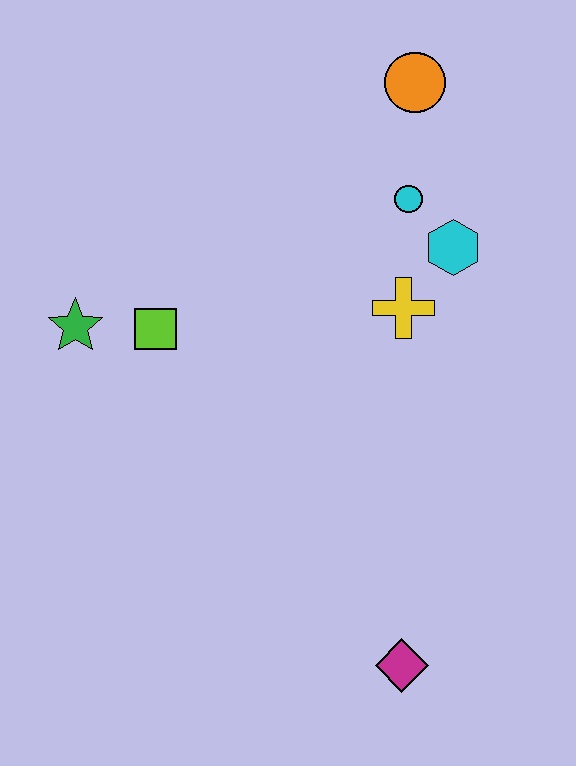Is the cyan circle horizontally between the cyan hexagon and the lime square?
Yes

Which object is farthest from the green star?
The magenta diamond is farthest from the green star.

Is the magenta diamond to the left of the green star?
No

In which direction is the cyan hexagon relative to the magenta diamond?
The cyan hexagon is above the magenta diamond.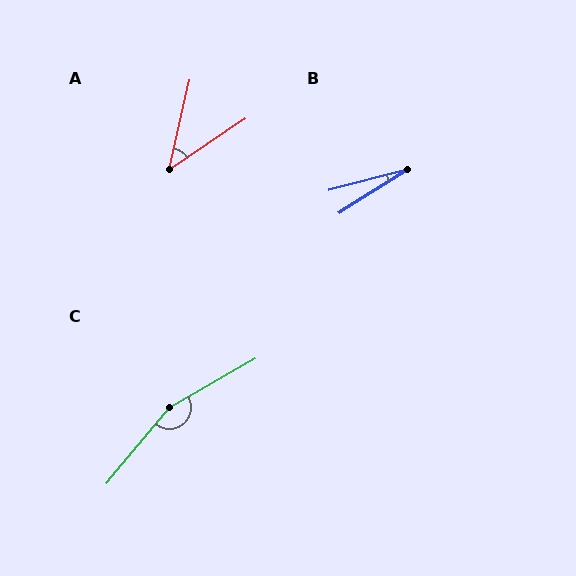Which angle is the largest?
C, at approximately 160 degrees.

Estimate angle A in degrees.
Approximately 43 degrees.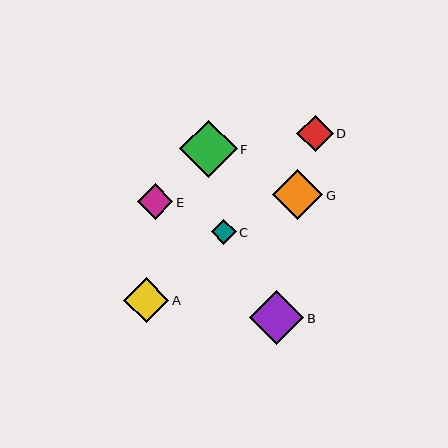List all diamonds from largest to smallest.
From largest to smallest: F, B, G, A, D, E, C.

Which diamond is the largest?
Diamond F is the largest with a size of approximately 57 pixels.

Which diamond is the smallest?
Diamond C is the smallest with a size of approximately 25 pixels.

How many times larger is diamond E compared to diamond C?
Diamond E is approximately 1.4 times the size of diamond C.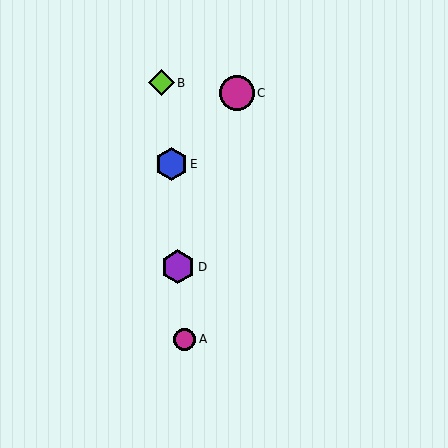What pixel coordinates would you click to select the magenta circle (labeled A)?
Click at (185, 339) to select the magenta circle A.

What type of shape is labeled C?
Shape C is a magenta circle.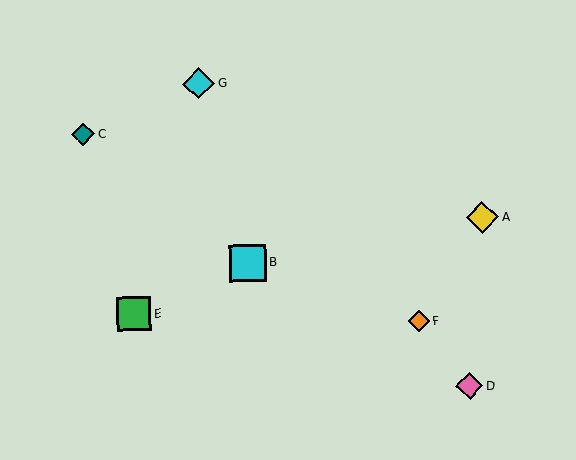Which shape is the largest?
The cyan square (labeled B) is the largest.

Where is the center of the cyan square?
The center of the cyan square is at (248, 263).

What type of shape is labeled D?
Shape D is a pink diamond.